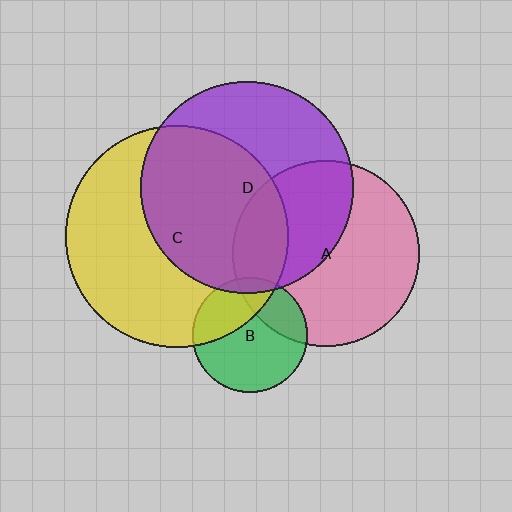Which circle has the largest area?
Circle C (yellow).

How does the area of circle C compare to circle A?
Approximately 1.4 times.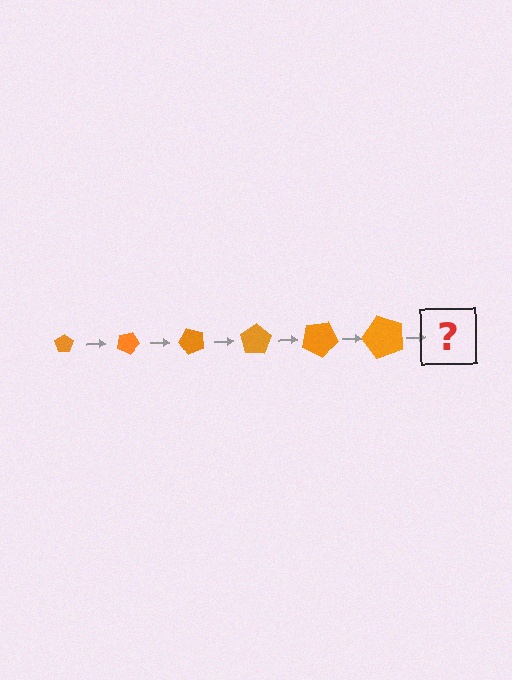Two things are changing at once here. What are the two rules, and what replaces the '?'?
The two rules are that the pentagon grows larger each step and it rotates 25 degrees each step. The '?' should be a pentagon, larger than the previous one and rotated 150 degrees from the start.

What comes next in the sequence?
The next element should be a pentagon, larger than the previous one and rotated 150 degrees from the start.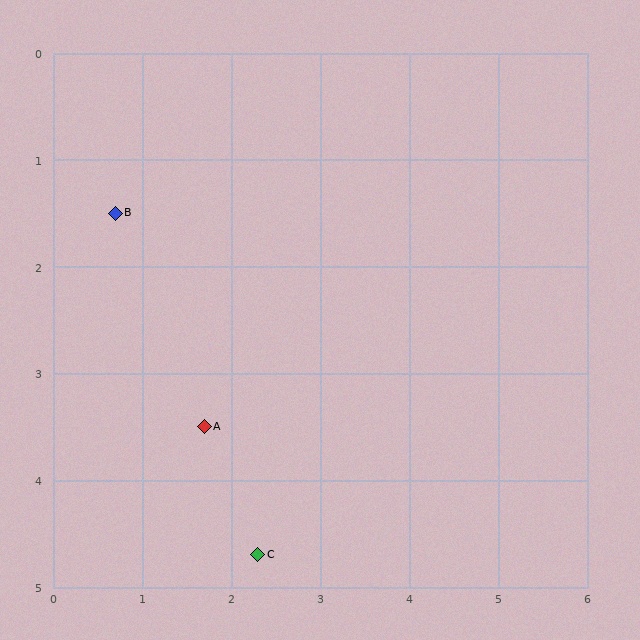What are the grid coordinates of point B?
Point B is at approximately (0.7, 1.5).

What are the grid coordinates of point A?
Point A is at approximately (1.7, 3.5).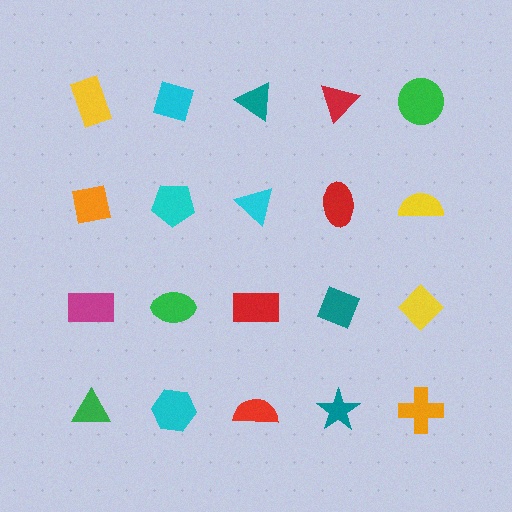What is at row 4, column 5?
An orange cross.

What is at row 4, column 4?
A teal star.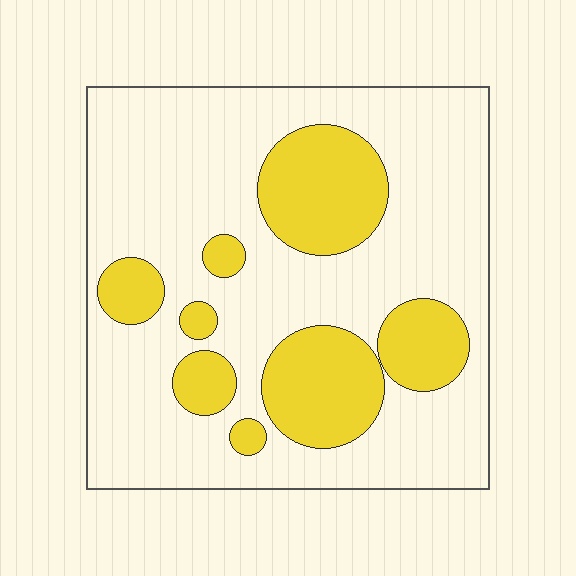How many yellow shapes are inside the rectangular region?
8.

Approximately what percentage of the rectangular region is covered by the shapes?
Approximately 25%.